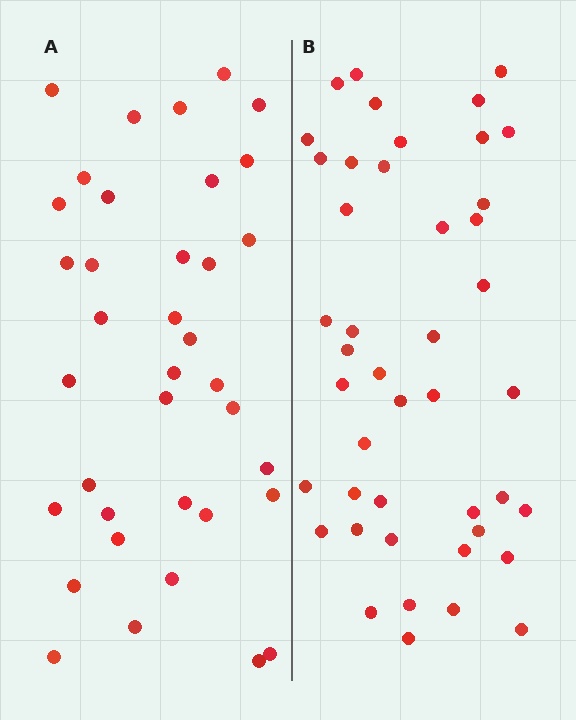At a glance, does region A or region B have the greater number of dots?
Region B (the right region) has more dots.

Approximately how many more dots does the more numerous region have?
Region B has roughly 8 or so more dots than region A.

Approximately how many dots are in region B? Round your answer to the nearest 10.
About 40 dots. (The exact count is 44, which rounds to 40.)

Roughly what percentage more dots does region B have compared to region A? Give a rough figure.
About 20% more.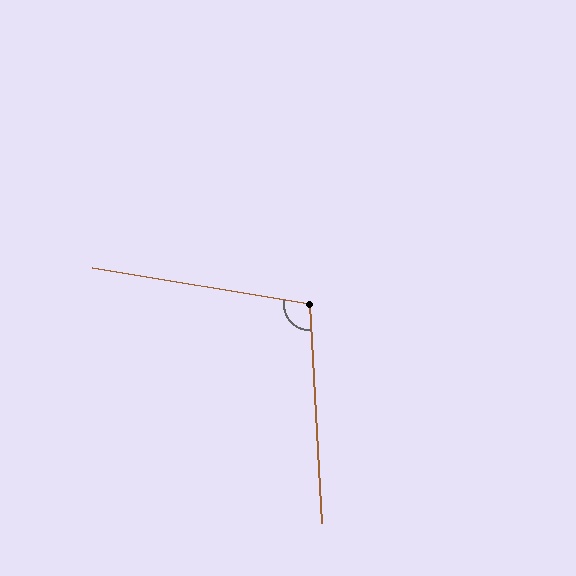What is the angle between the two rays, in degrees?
Approximately 103 degrees.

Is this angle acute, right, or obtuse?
It is obtuse.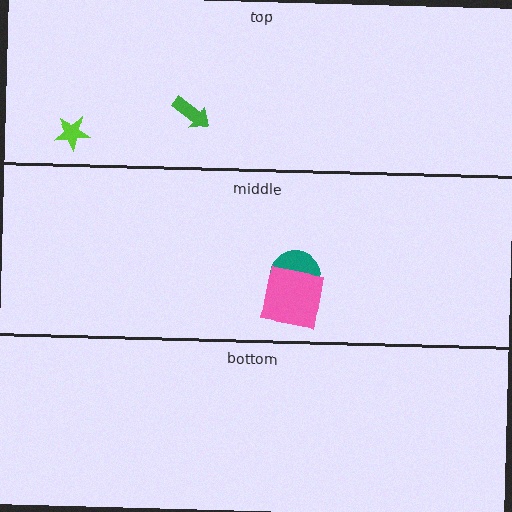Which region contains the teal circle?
The middle region.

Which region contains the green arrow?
The top region.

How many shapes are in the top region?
2.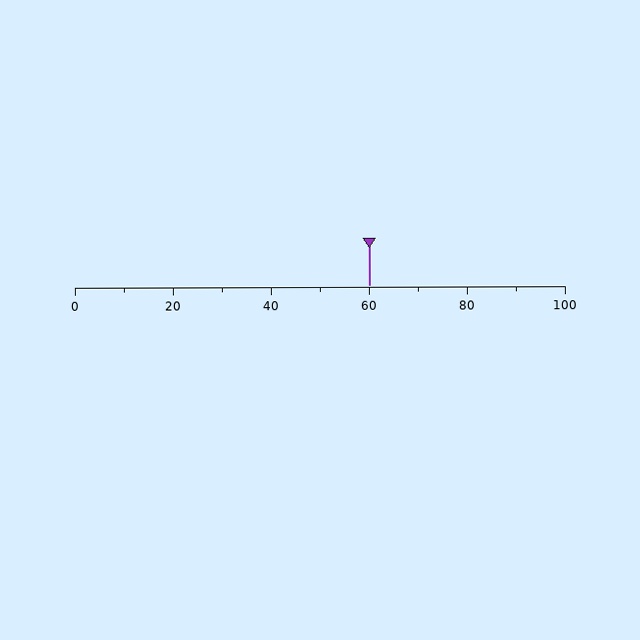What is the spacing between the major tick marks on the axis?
The major ticks are spaced 20 apart.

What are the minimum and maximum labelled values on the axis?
The axis runs from 0 to 100.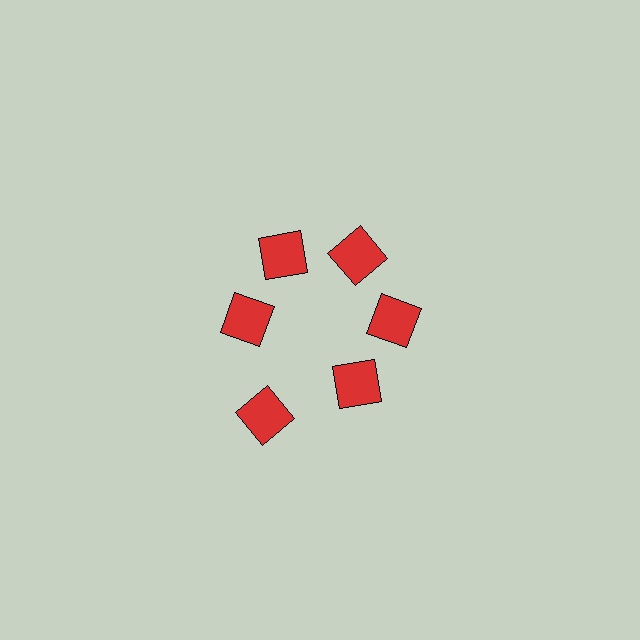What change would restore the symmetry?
The symmetry would be restored by moving it inward, back onto the ring so that all 6 squares sit at equal angles and equal distance from the center.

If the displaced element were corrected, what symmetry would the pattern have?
It would have 6-fold rotational symmetry — the pattern would map onto itself every 60 degrees.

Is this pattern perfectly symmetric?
No. The 6 red squares are arranged in a ring, but one element near the 7 o'clock position is pushed outward from the center, breaking the 6-fold rotational symmetry.